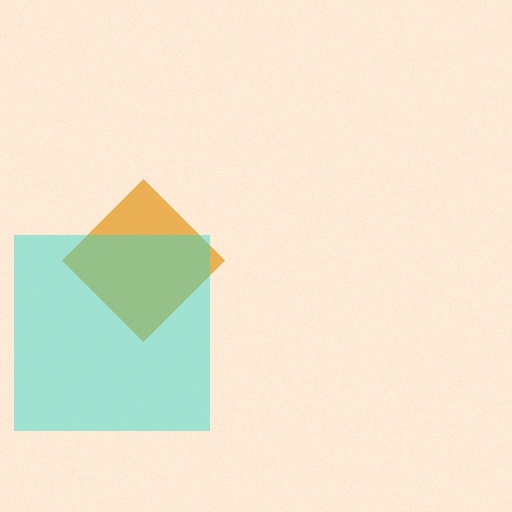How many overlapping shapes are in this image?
There are 2 overlapping shapes in the image.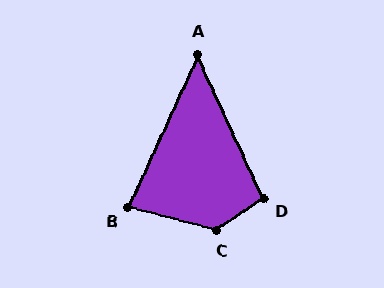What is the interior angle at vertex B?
Approximately 81 degrees (acute).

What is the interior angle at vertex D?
Approximately 99 degrees (obtuse).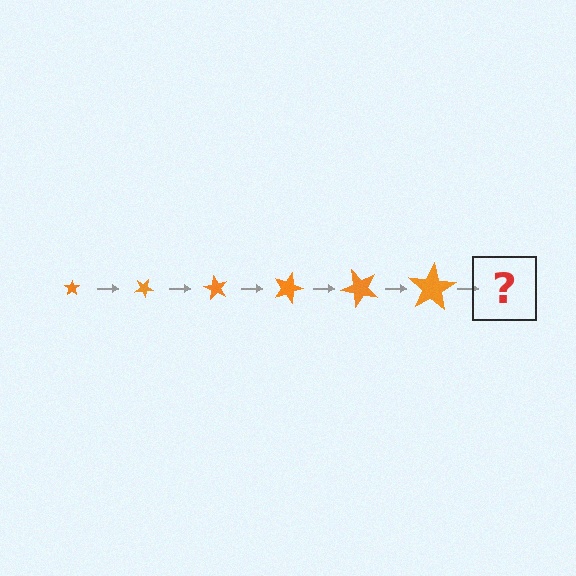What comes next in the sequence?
The next element should be a star, larger than the previous one and rotated 180 degrees from the start.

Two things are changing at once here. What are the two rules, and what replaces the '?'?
The two rules are that the star grows larger each step and it rotates 30 degrees each step. The '?' should be a star, larger than the previous one and rotated 180 degrees from the start.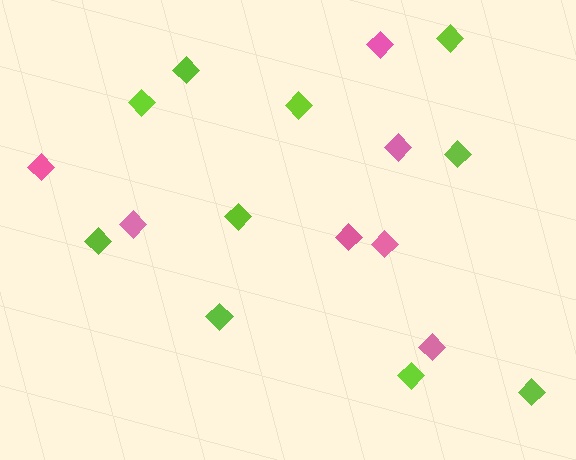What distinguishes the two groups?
There are 2 groups: one group of pink diamonds (7) and one group of lime diamonds (10).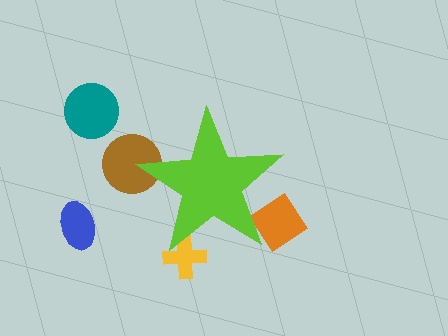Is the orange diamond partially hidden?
Yes, the orange diamond is partially hidden behind the lime star.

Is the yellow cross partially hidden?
Yes, the yellow cross is partially hidden behind the lime star.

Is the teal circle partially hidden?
No, the teal circle is fully visible.